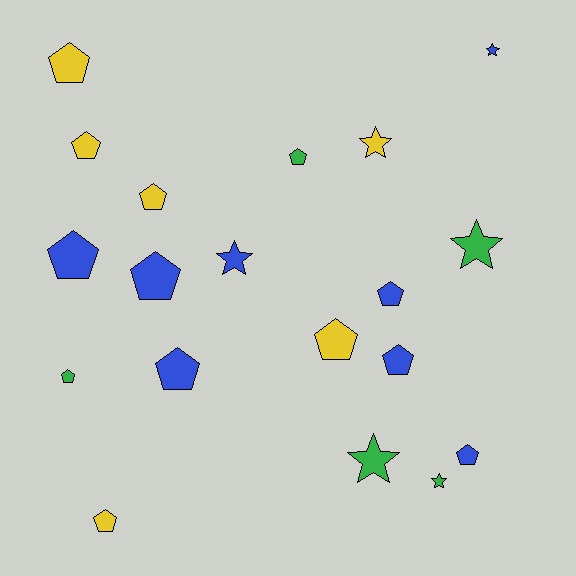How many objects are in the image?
There are 19 objects.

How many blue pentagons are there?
There are 6 blue pentagons.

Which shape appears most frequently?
Pentagon, with 13 objects.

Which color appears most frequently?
Blue, with 8 objects.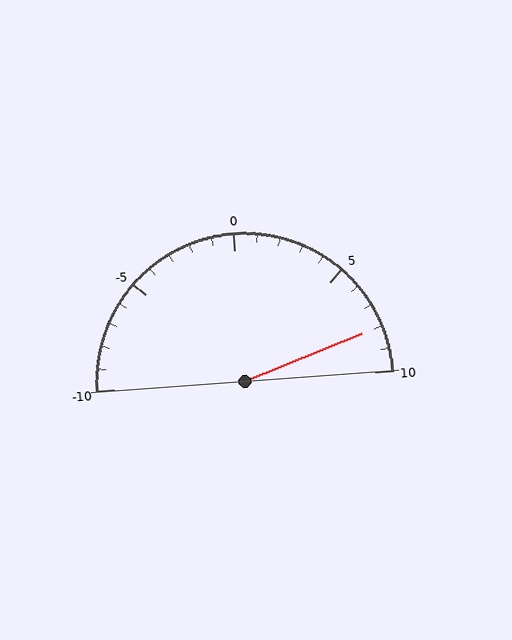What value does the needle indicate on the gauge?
The needle indicates approximately 8.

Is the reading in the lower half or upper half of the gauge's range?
The reading is in the upper half of the range (-10 to 10).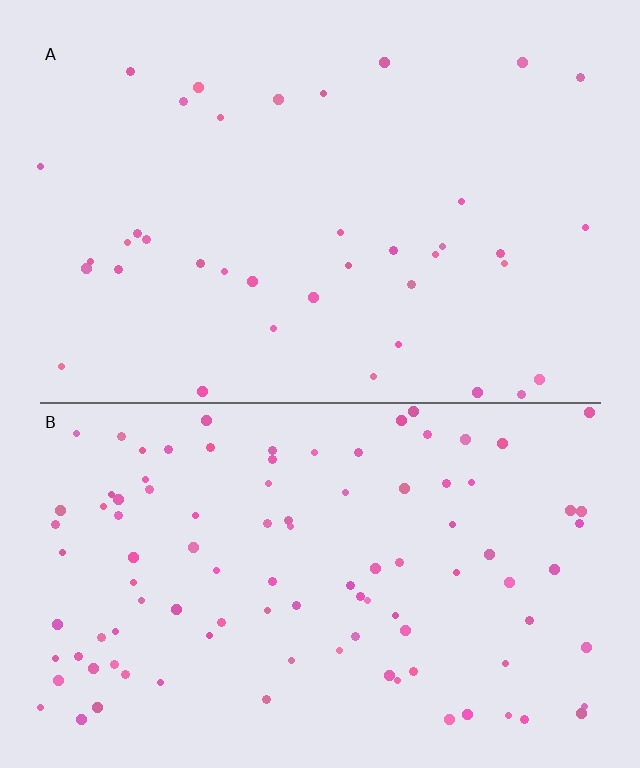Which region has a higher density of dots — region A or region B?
B (the bottom).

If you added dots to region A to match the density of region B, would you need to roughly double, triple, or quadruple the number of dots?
Approximately triple.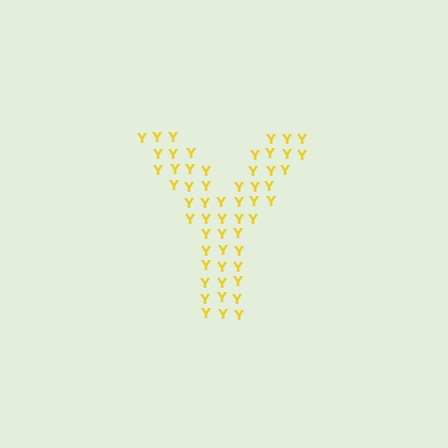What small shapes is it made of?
It is made of small letter Y's.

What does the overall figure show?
The overall figure shows the letter Y.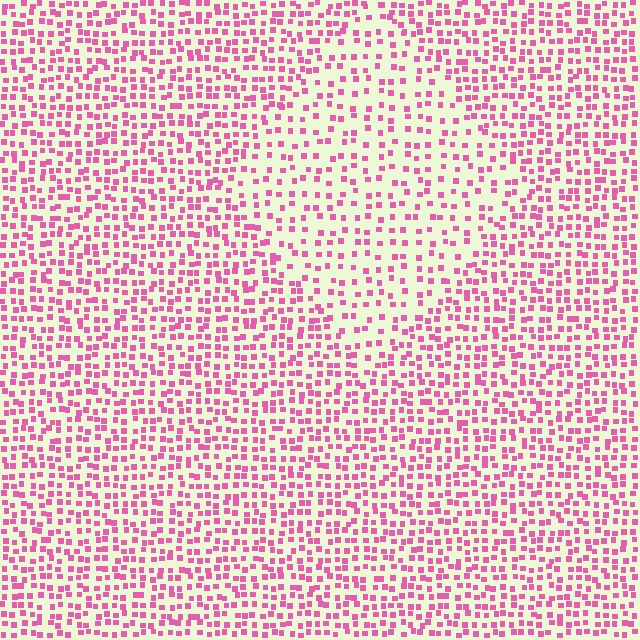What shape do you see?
I see a diamond.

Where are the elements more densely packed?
The elements are more densely packed outside the diamond boundary.